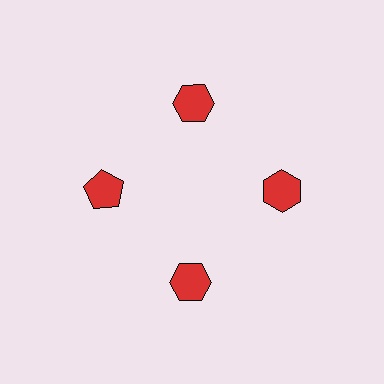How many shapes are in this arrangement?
There are 4 shapes arranged in a ring pattern.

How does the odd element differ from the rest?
It has a different shape: pentagon instead of hexagon.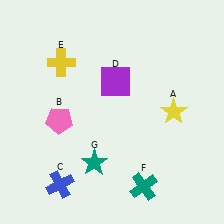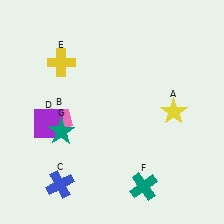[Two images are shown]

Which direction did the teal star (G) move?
The teal star (G) moved left.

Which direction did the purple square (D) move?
The purple square (D) moved left.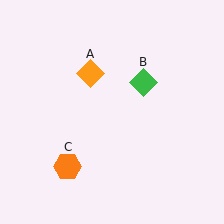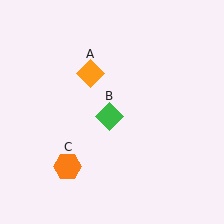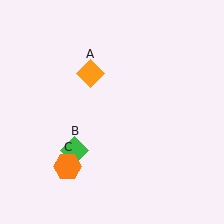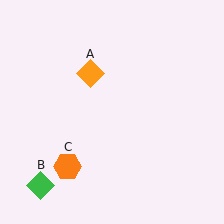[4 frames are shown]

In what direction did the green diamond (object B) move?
The green diamond (object B) moved down and to the left.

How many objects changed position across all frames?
1 object changed position: green diamond (object B).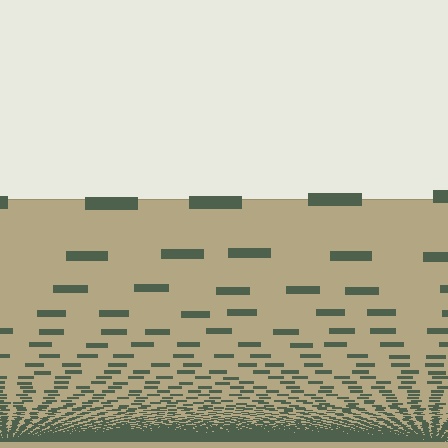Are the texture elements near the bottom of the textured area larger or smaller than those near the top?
Smaller. The gradient is inverted — elements near the bottom are smaller and denser.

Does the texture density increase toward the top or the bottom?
Density increases toward the bottom.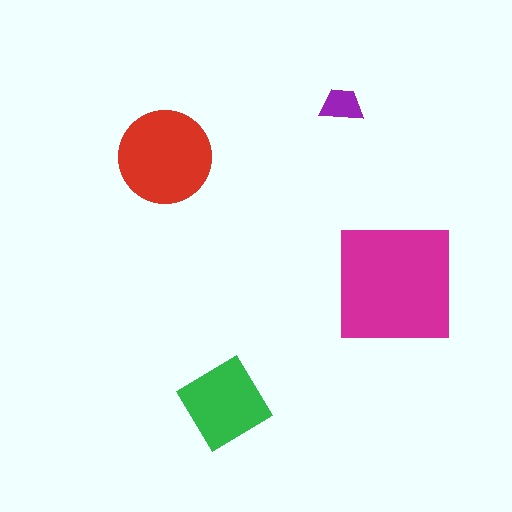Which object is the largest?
The magenta square.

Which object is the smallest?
The purple trapezoid.